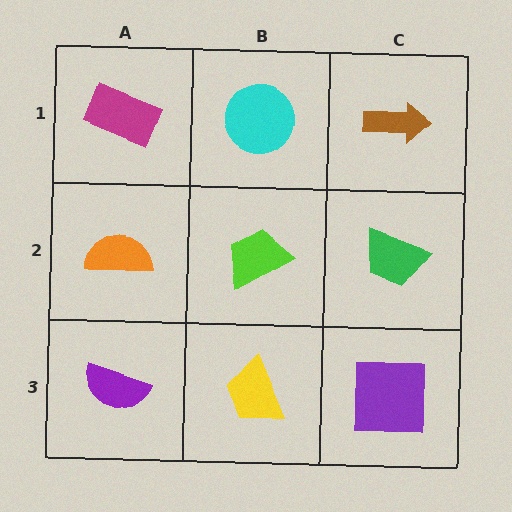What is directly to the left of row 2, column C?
A lime trapezoid.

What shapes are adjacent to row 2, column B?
A cyan circle (row 1, column B), a yellow trapezoid (row 3, column B), an orange semicircle (row 2, column A), a green trapezoid (row 2, column C).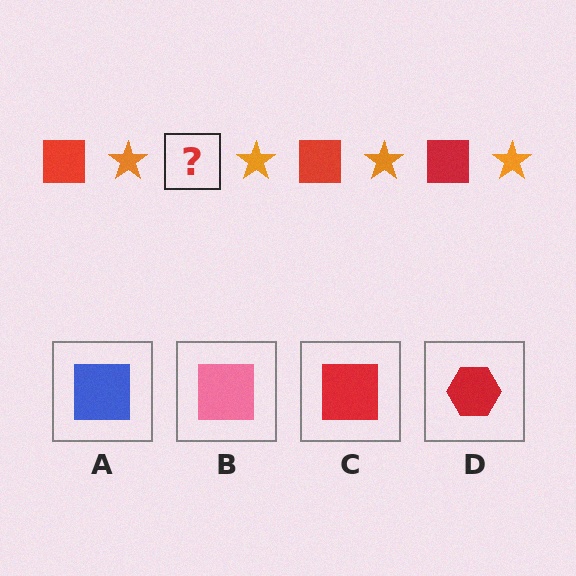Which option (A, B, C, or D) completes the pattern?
C.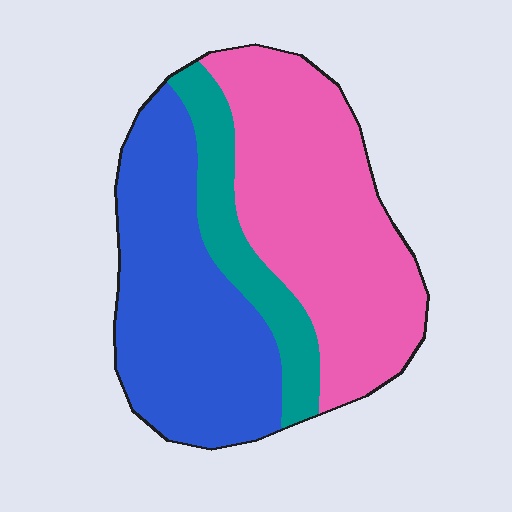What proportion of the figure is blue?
Blue covers about 40% of the figure.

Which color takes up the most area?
Pink, at roughly 45%.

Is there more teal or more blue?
Blue.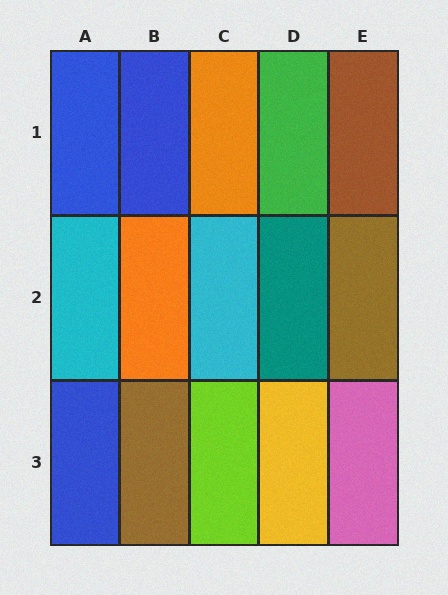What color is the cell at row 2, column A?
Cyan.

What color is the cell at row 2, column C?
Cyan.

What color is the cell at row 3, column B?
Brown.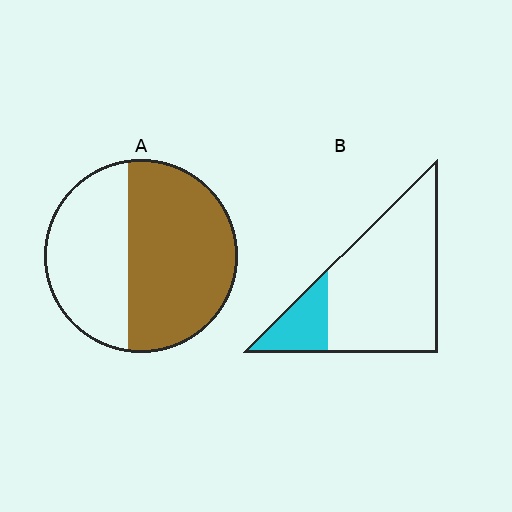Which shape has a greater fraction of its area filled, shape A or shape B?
Shape A.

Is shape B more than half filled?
No.